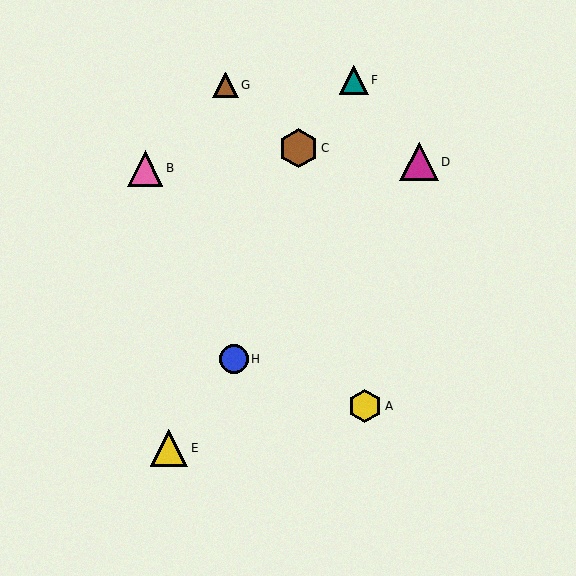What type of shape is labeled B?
Shape B is a pink triangle.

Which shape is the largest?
The brown hexagon (labeled C) is the largest.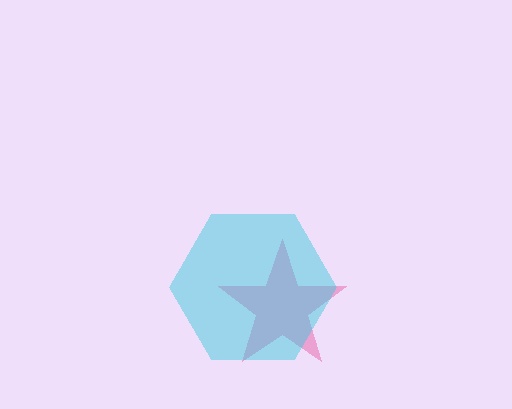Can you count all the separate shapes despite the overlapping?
Yes, there are 2 separate shapes.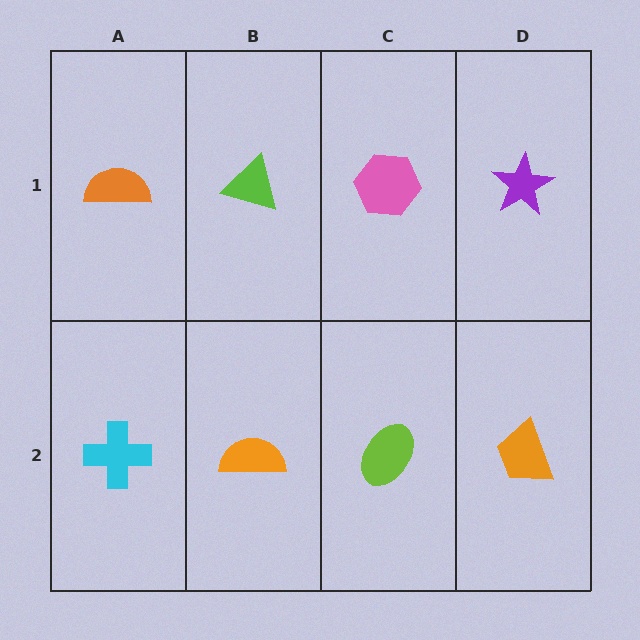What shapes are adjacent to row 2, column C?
A pink hexagon (row 1, column C), an orange semicircle (row 2, column B), an orange trapezoid (row 2, column D).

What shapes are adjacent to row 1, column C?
A lime ellipse (row 2, column C), a lime triangle (row 1, column B), a purple star (row 1, column D).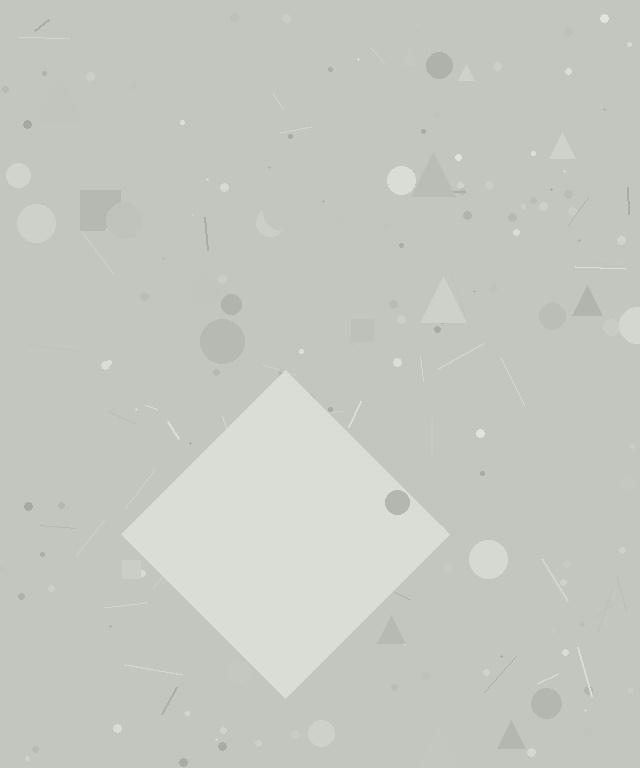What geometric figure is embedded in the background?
A diamond is embedded in the background.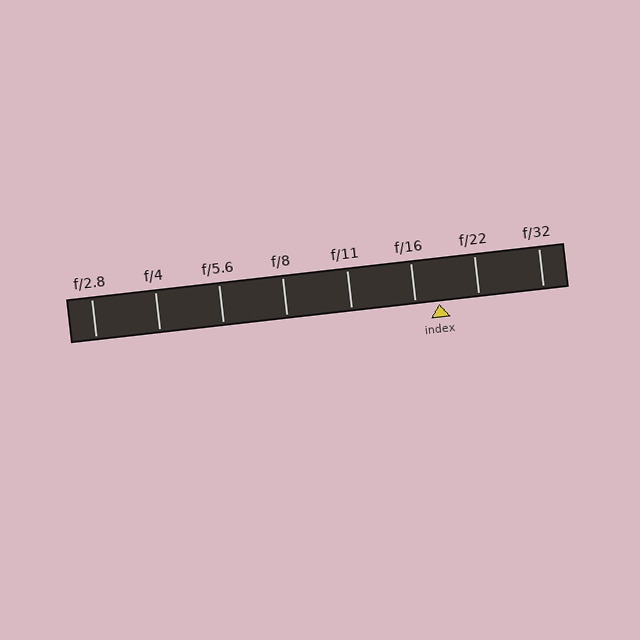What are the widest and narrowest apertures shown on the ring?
The widest aperture shown is f/2.8 and the narrowest is f/32.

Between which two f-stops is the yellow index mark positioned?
The index mark is between f/16 and f/22.